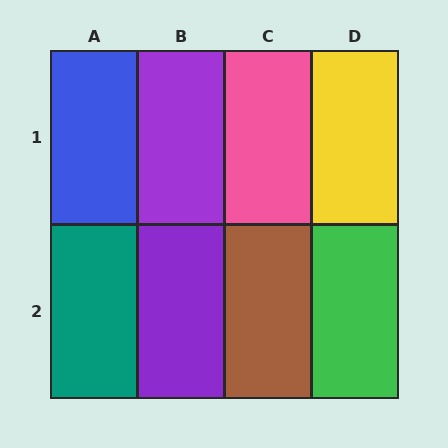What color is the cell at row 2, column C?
Brown.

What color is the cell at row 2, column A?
Teal.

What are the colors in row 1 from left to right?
Blue, purple, pink, yellow.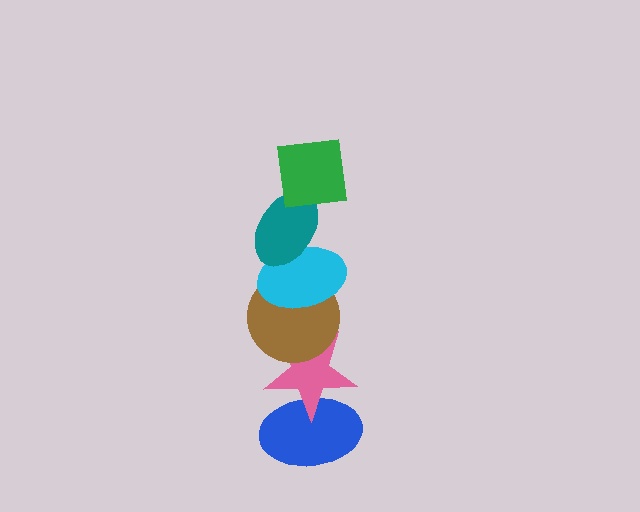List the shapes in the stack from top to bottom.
From top to bottom: the green square, the teal ellipse, the cyan ellipse, the brown circle, the pink star, the blue ellipse.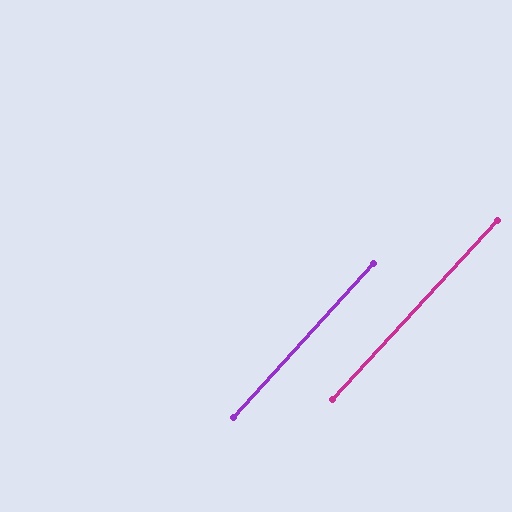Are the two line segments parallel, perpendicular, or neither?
Parallel — their directions differ by only 0.3°.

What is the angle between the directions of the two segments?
Approximately 0 degrees.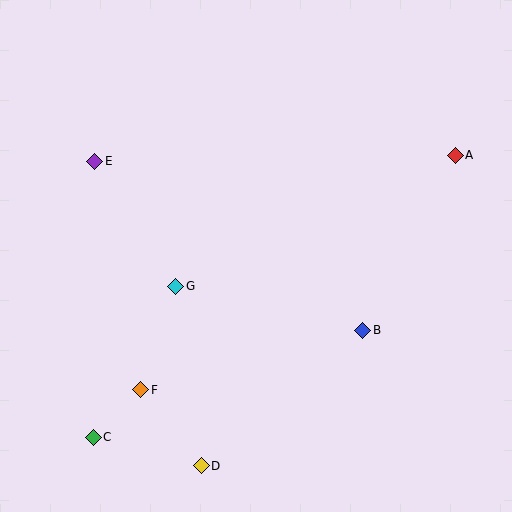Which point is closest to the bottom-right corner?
Point B is closest to the bottom-right corner.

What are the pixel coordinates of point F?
Point F is at (141, 390).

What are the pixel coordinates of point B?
Point B is at (363, 330).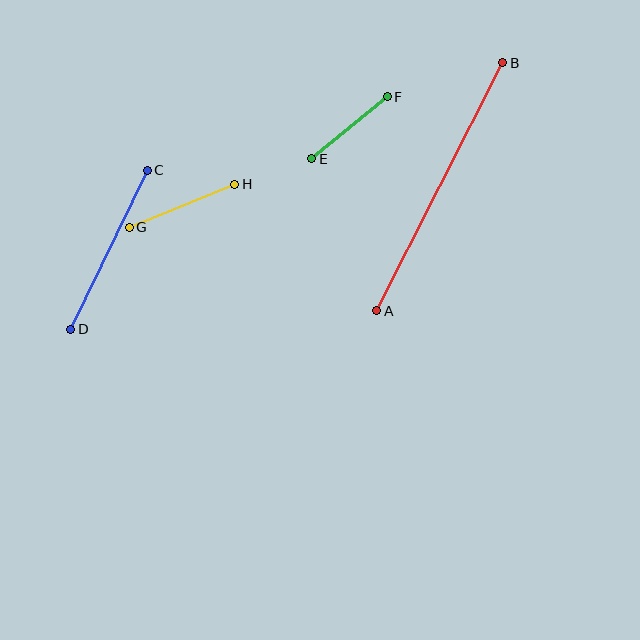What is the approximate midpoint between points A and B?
The midpoint is at approximately (440, 187) pixels.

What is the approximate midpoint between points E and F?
The midpoint is at approximately (349, 128) pixels.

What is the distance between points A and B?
The distance is approximately 278 pixels.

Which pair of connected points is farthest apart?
Points A and B are farthest apart.